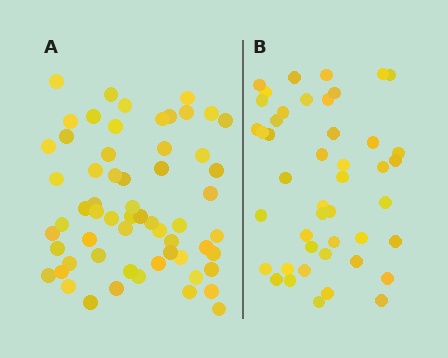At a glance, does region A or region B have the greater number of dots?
Region A (the left region) has more dots.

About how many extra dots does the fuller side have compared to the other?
Region A has approximately 15 more dots than region B.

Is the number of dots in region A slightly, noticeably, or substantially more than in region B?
Region A has noticeably more, but not dramatically so. The ratio is roughly 1.3 to 1.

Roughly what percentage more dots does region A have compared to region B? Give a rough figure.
About 35% more.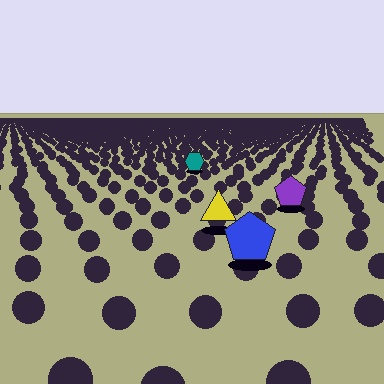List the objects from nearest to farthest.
From nearest to farthest: the blue pentagon, the yellow triangle, the purple pentagon, the teal hexagon.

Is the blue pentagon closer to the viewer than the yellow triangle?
Yes. The blue pentagon is closer — you can tell from the texture gradient: the ground texture is coarser near it.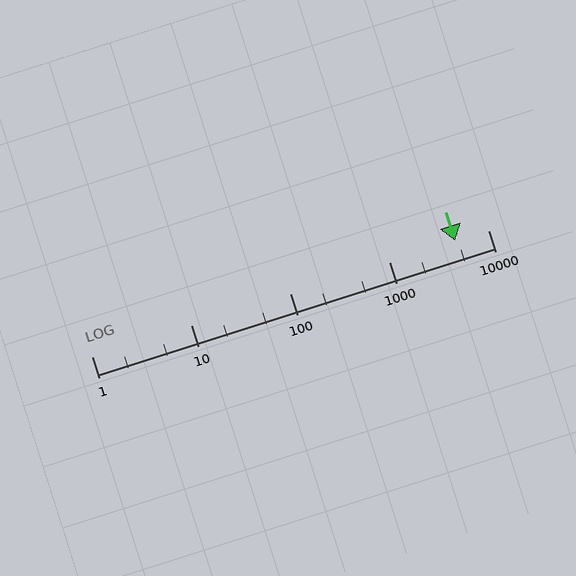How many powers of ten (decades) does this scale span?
The scale spans 4 decades, from 1 to 10000.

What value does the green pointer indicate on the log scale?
The pointer indicates approximately 4700.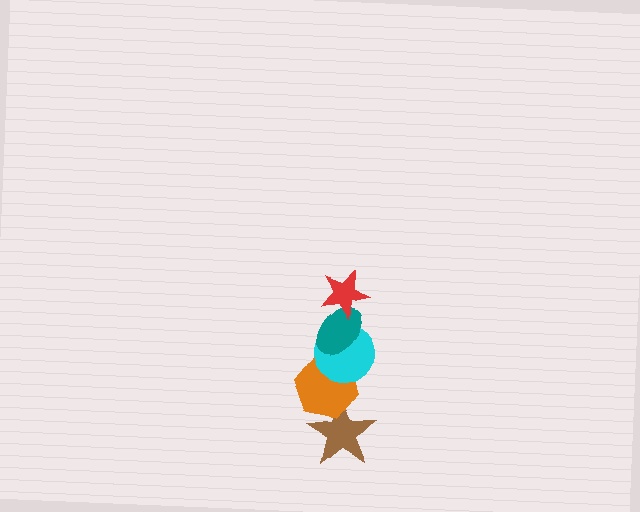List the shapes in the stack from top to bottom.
From top to bottom: the red star, the teal ellipse, the cyan circle, the orange hexagon, the brown star.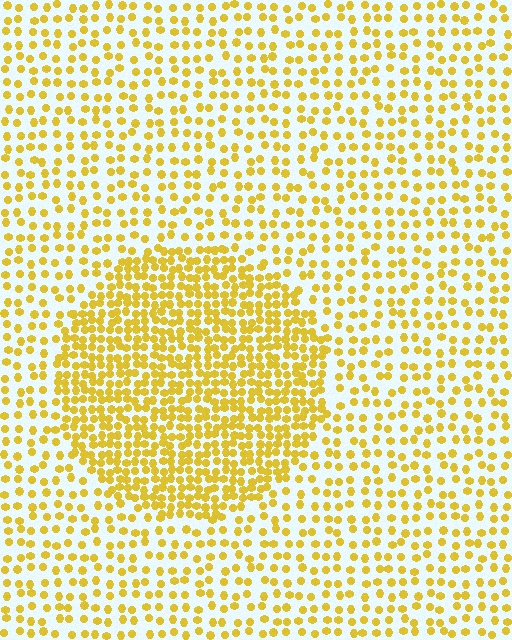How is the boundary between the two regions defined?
The boundary is defined by a change in element density (approximately 2.1x ratio). All elements are the same color, size, and shape.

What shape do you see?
I see a circle.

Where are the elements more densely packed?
The elements are more densely packed inside the circle boundary.